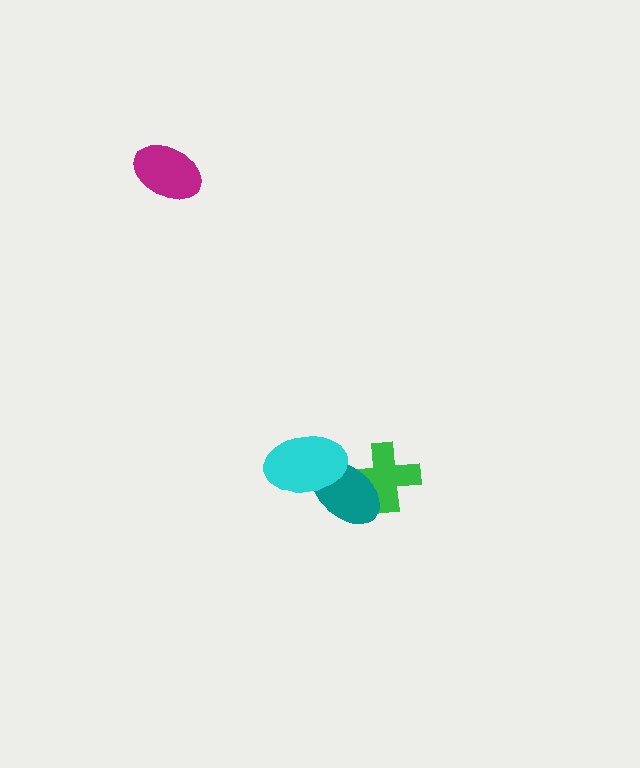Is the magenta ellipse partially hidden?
No, no other shape covers it.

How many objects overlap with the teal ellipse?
2 objects overlap with the teal ellipse.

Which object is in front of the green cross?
The teal ellipse is in front of the green cross.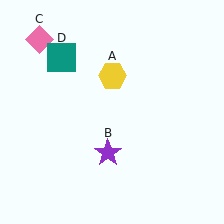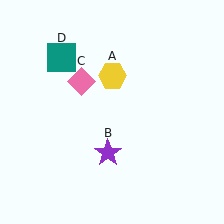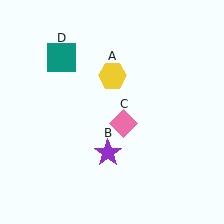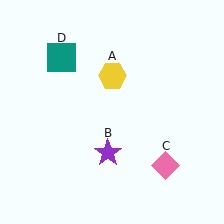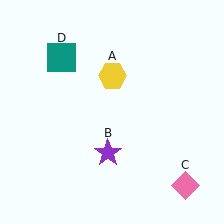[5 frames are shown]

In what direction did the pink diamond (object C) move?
The pink diamond (object C) moved down and to the right.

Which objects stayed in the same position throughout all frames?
Yellow hexagon (object A) and purple star (object B) and teal square (object D) remained stationary.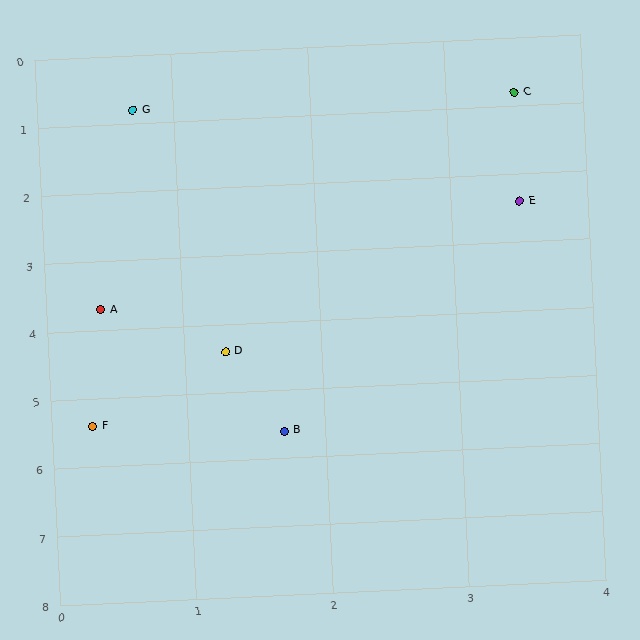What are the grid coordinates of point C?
Point C is at approximately (3.5, 0.8).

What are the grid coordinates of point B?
Point B is at approximately (1.7, 5.6).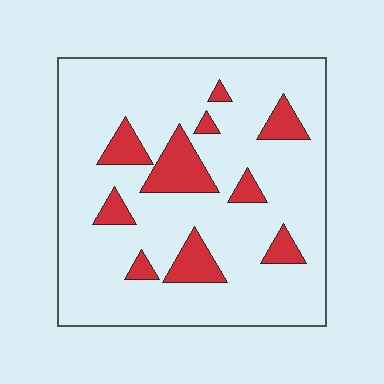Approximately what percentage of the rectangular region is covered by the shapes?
Approximately 15%.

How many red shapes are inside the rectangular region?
10.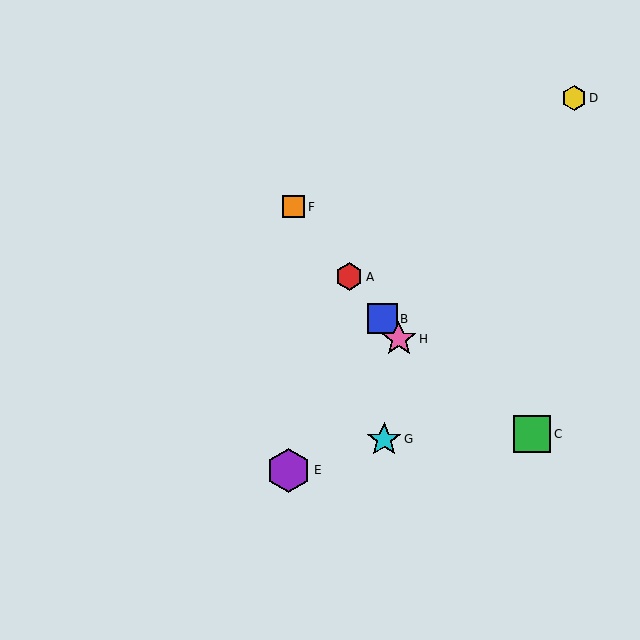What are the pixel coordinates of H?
Object H is at (399, 339).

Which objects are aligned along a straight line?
Objects A, B, F, H are aligned along a straight line.